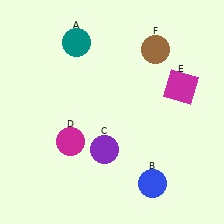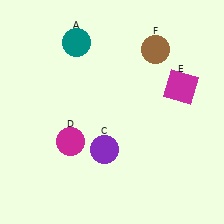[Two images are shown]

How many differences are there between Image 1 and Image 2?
There is 1 difference between the two images.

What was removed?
The blue circle (B) was removed in Image 2.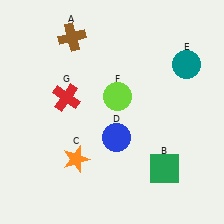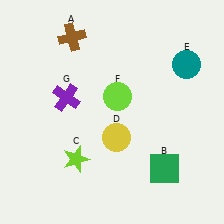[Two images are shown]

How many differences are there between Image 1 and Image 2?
There are 3 differences between the two images.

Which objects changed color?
C changed from orange to lime. D changed from blue to yellow. G changed from red to purple.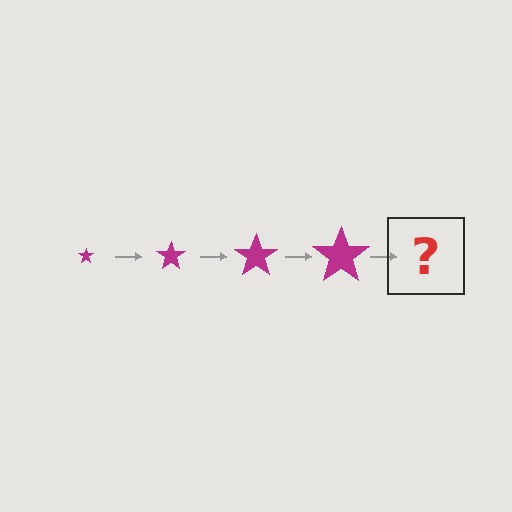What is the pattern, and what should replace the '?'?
The pattern is that the star gets progressively larger each step. The '?' should be a magenta star, larger than the previous one.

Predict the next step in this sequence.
The next step is a magenta star, larger than the previous one.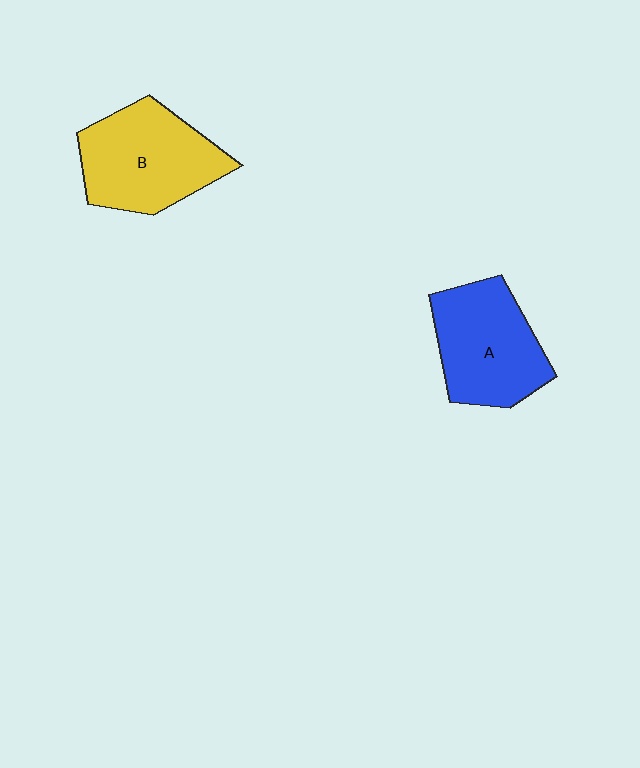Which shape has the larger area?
Shape B (yellow).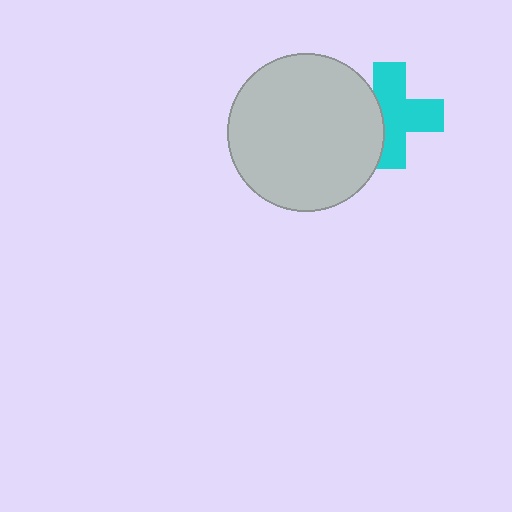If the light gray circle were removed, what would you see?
You would see the complete cyan cross.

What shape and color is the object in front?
The object in front is a light gray circle.